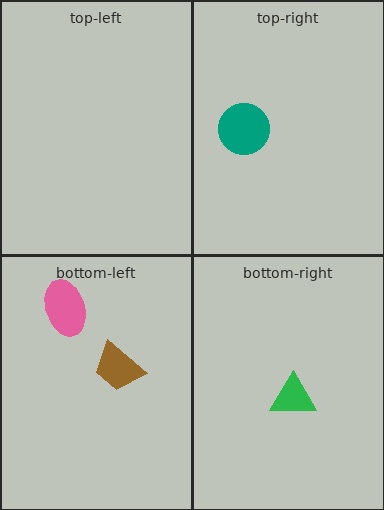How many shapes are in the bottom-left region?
2.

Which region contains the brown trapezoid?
The bottom-left region.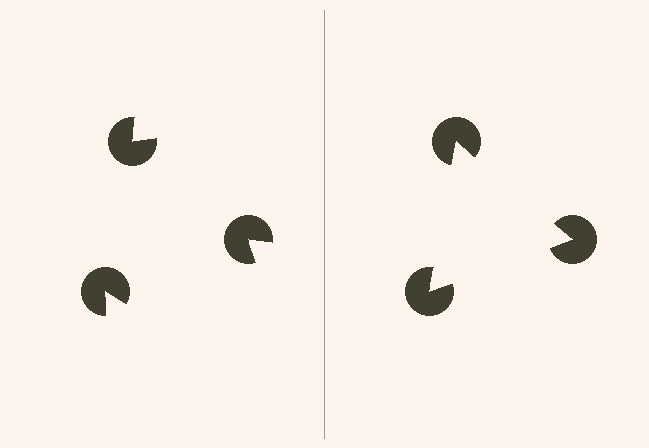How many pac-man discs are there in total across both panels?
6 — 3 on each side.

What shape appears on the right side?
An illusory triangle.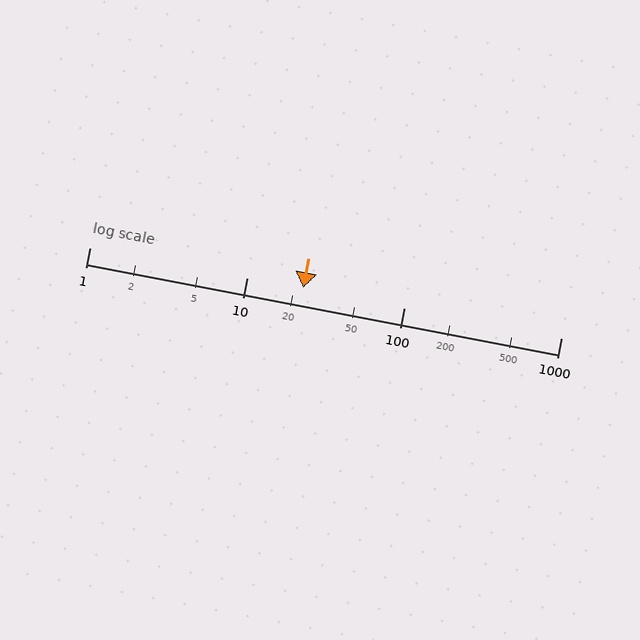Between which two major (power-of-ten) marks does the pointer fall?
The pointer is between 10 and 100.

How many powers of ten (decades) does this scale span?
The scale spans 3 decades, from 1 to 1000.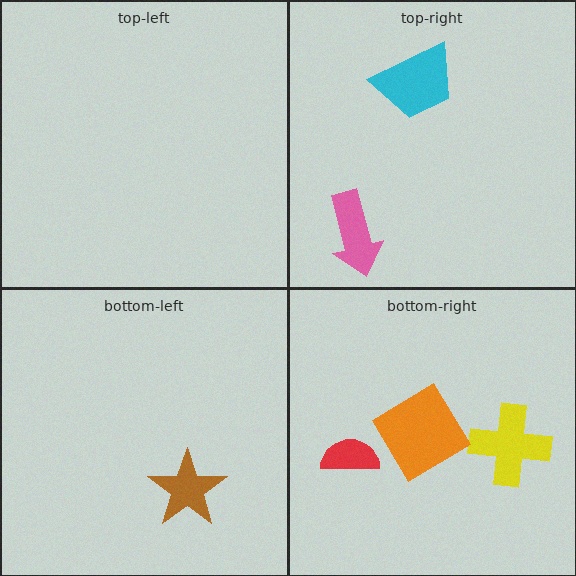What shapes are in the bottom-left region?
The brown star.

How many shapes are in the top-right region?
2.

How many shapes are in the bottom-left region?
1.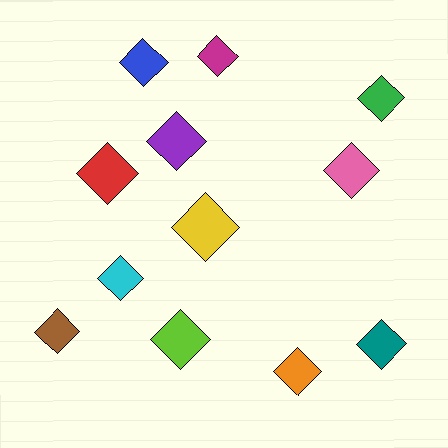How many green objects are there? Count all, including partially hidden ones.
There is 1 green object.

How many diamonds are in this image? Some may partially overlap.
There are 12 diamonds.